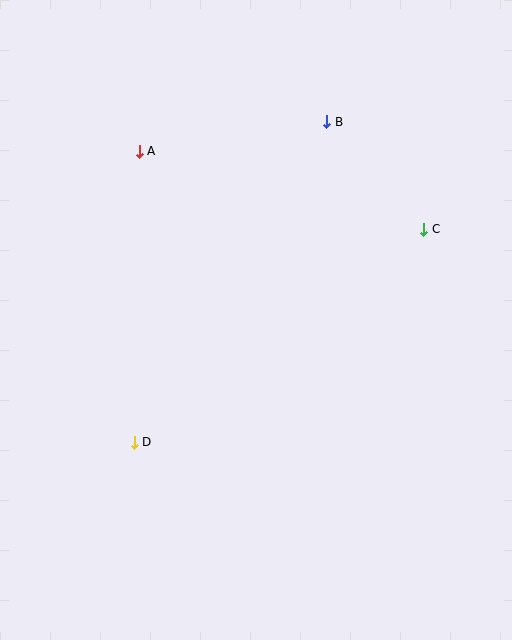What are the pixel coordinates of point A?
Point A is at (139, 151).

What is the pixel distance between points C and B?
The distance between C and B is 145 pixels.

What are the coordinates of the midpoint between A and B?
The midpoint between A and B is at (233, 137).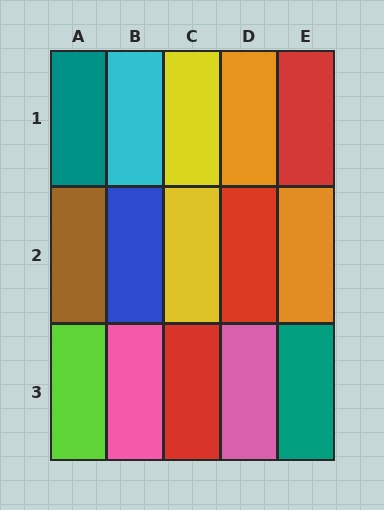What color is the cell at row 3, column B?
Pink.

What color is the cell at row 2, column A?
Brown.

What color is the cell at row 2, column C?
Yellow.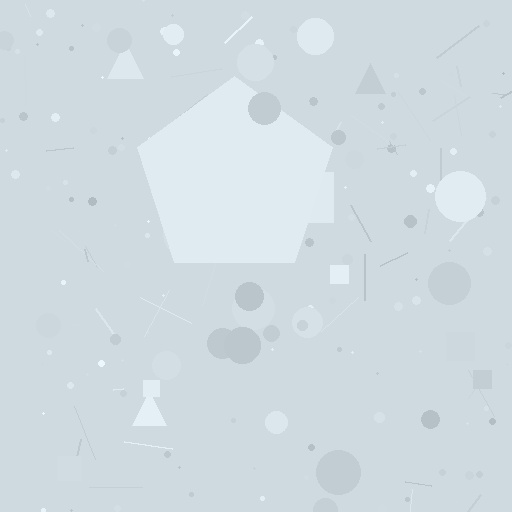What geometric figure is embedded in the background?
A pentagon is embedded in the background.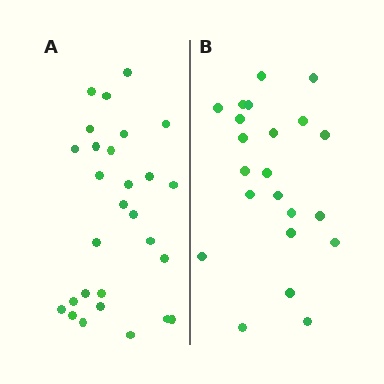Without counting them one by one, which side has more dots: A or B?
Region A (the left region) has more dots.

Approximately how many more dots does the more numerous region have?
Region A has about 6 more dots than region B.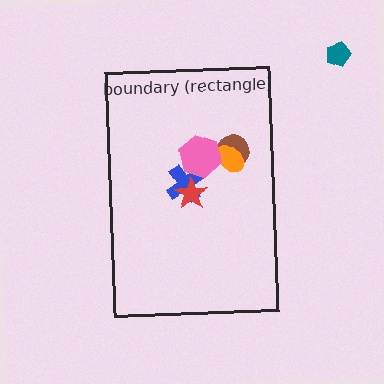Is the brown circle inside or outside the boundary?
Inside.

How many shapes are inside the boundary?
5 inside, 1 outside.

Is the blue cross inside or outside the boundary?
Inside.